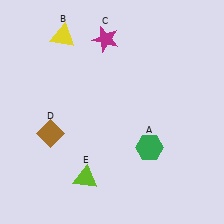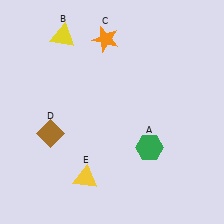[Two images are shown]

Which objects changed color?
C changed from magenta to orange. E changed from lime to yellow.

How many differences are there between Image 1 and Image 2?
There are 2 differences between the two images.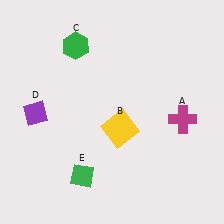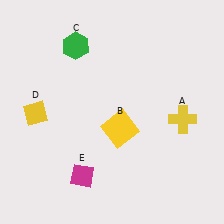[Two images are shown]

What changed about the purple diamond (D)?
In Image 1, D is purple. In Image 2, it changed to yellow.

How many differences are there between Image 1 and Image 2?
There are 3 differences between the two images.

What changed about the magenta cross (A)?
In Image 1, A is magenta. In Image 2, it changed to yellow.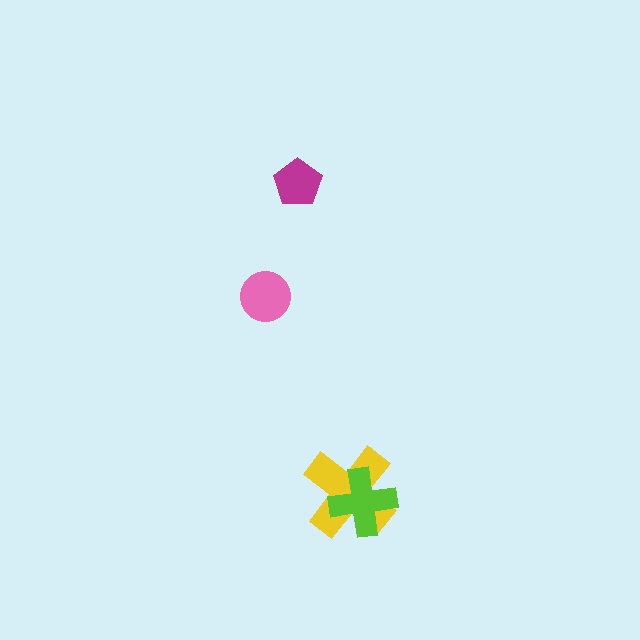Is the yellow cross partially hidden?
Yes, it is partially covered by another shape.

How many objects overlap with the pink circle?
0 objects overlap with the pink circle.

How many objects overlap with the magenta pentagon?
0 objects overlap with the magenta pentagon.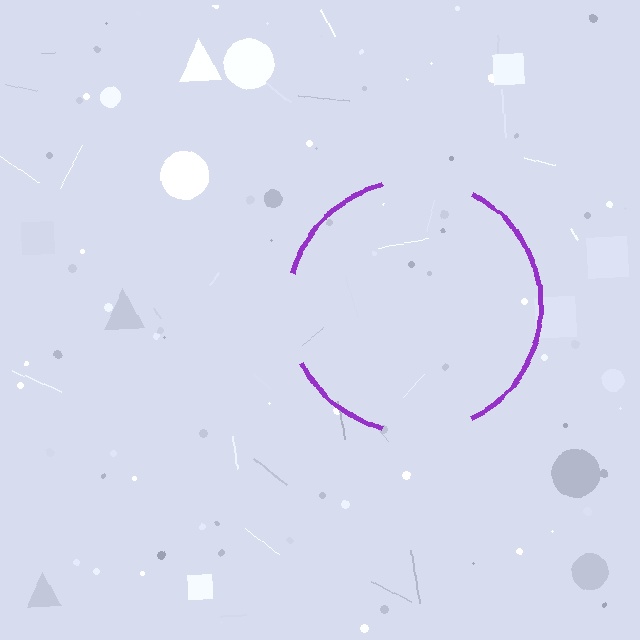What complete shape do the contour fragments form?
The contour fragments form a circle.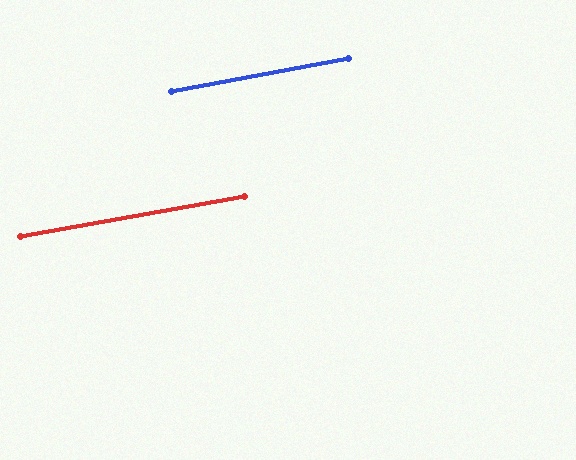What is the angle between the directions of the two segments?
Approximately 1 degree.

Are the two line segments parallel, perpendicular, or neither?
Parallel — their directions differ by only 0.6°.